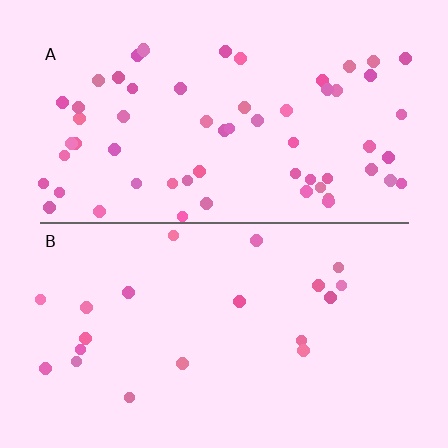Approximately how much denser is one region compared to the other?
Approximately 3.1× — region A over region B.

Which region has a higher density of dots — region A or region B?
A (the top).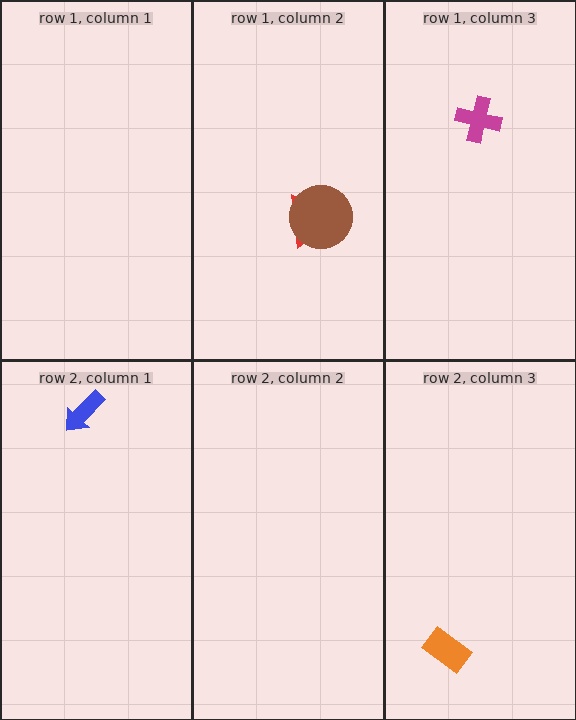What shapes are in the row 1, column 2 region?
The red triangle, the brown circle.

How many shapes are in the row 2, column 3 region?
1.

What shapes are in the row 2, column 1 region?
The blue arrow.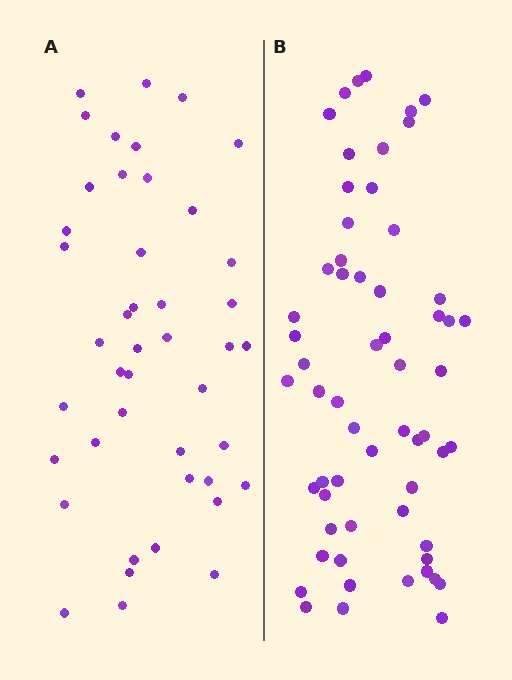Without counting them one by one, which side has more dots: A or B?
Region B (the right region) has more dots.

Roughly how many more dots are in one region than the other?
Region B has approximately 15 more dots than region A.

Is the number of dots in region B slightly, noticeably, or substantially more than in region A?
Region B has noticeably more, but not dramatically so. The ratio is roughly 1.4 to 1.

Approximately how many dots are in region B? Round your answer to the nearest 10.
About 60 dots.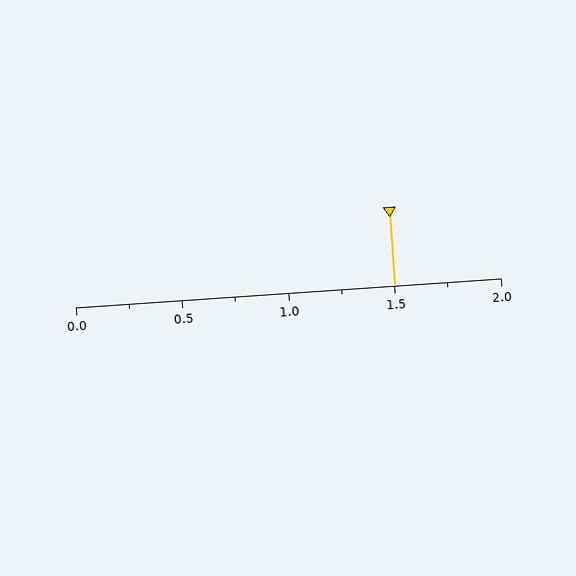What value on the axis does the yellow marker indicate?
The marker indicates approximately 1.5.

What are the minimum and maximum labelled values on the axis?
The axis runs from 0.0 to 2.0.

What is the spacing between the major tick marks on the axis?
The major ticks are spaced 0.5 apart.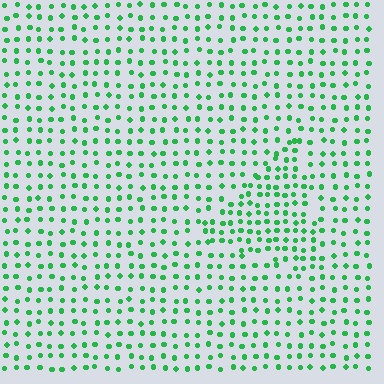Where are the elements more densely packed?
The elements are more densely packed inside the triangle boundary.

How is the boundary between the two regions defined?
The boundary is defined by a change in element density (approximately 1.6x ratio). All elements are the same color, size, and shape.